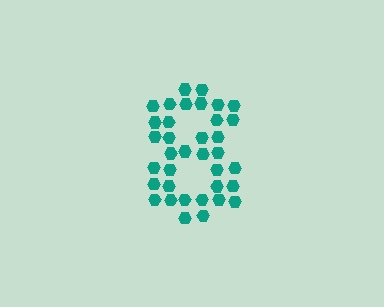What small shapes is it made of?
It is made of small hexagons.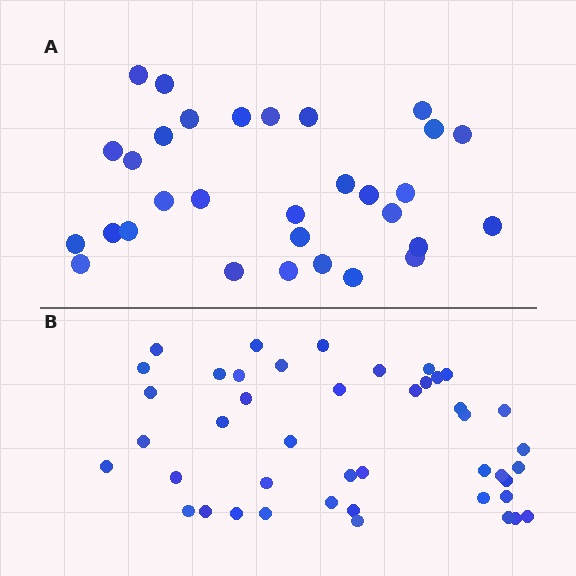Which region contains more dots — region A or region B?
Region B (the bottom region) has more dots.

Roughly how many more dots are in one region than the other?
Region B has approximately 15 more dots than region A.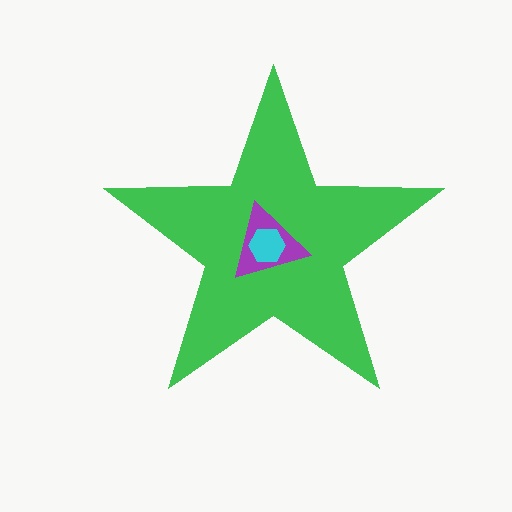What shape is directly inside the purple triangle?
The cyan hexagon.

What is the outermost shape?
The green star.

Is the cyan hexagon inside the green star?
Yes.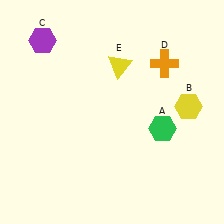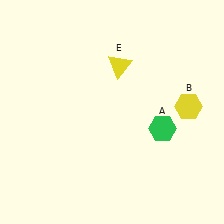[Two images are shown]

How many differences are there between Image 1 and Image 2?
There are 2 differences between the two images.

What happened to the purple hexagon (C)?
The purple hexagon (C) was removed in Image 2. It was in the top-left area of Image 1.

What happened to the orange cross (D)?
The orange cross (D) was removed in Image 2. It was in the top-right area of Image 1.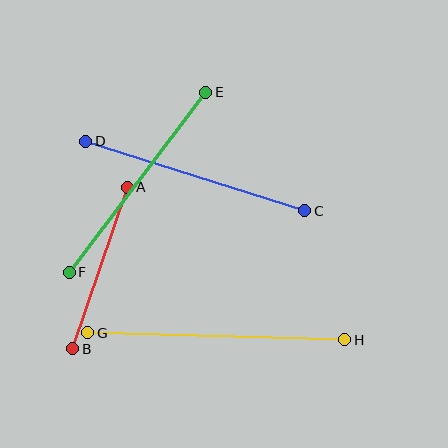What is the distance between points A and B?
The distance is approximately 170 pixels.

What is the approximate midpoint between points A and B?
The midpoint is at approximately (100, 268) pixels.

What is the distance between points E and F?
The distance is approximately 226 pixels.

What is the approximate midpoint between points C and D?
The midpoint is at approximately (195, 176) pixels.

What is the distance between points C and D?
The distance is approximately 230 pixels.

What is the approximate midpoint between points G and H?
The midpoint is at approximately (216, 336) pixels.